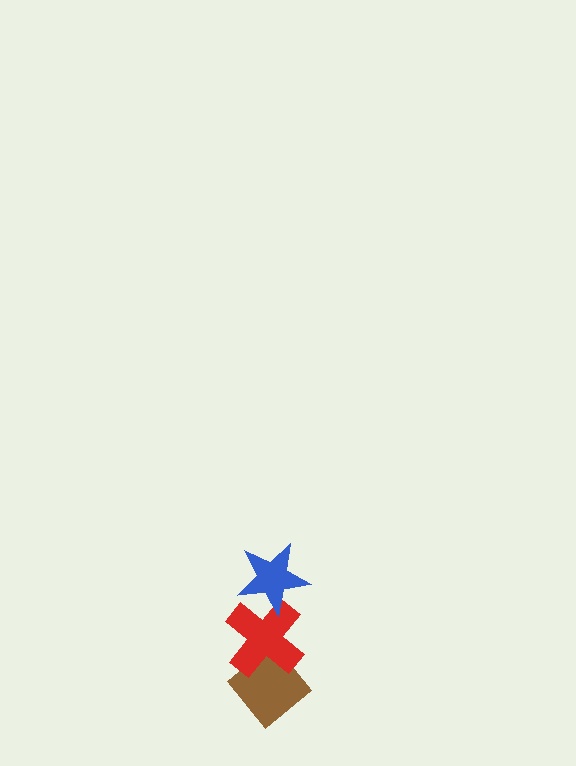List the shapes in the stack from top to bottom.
From top to bottom: the blue star, the red cross, the brown diamond.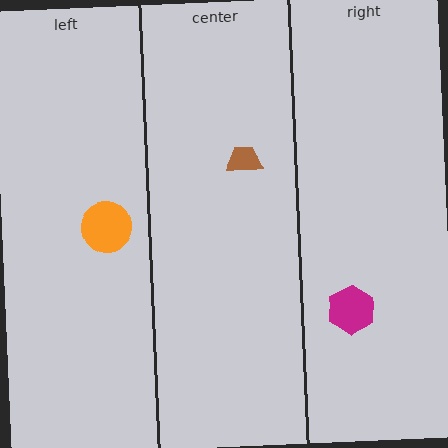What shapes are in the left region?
The orange circle.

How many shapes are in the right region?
1.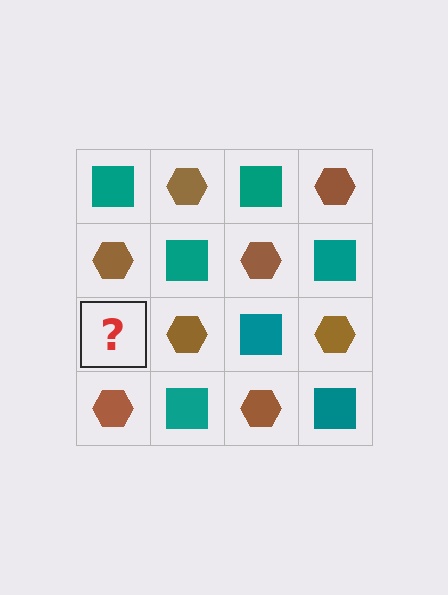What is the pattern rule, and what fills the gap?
The rule is that it alternates teal square and brown hexagon in a checkerboard pattern. The gap should be filled with a teal square.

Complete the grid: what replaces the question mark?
The question mark should be replaced with a teal square.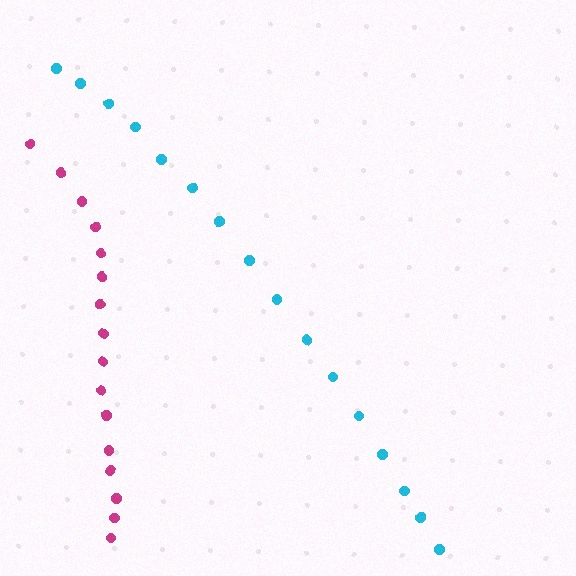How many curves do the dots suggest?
There are 2 distinct paths.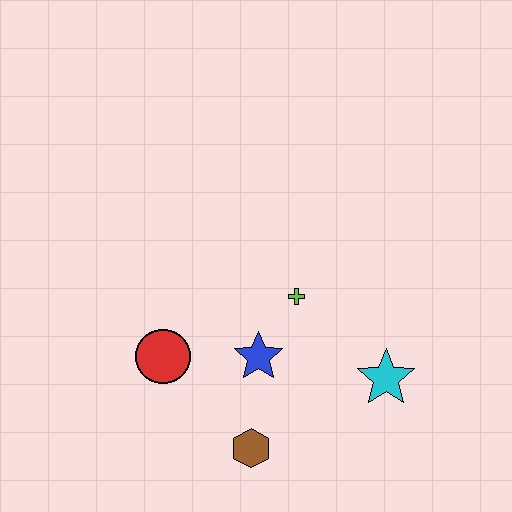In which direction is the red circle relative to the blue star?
The red circle is to the left of the blue star.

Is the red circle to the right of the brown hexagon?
No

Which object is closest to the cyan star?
The lime cross is closest to the cyan star.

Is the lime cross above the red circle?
Yes